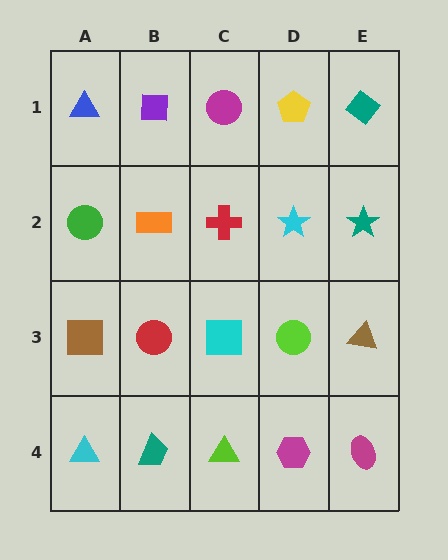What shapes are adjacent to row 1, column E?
A teal star (row 2, column E), a yellow pentagon (row 1, column D).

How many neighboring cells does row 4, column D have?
3.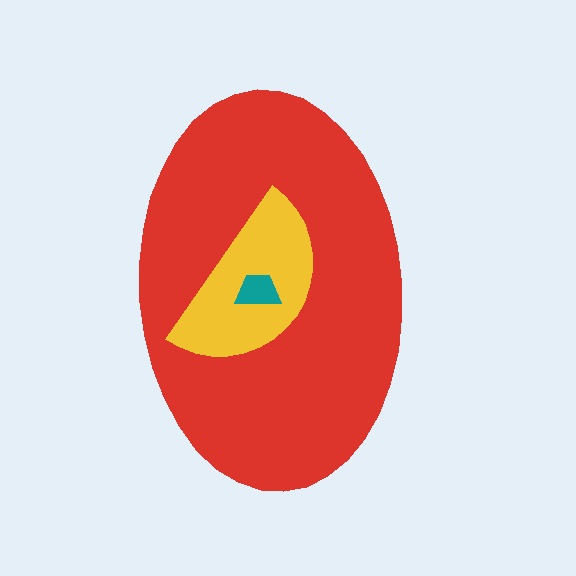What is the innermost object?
The teal trapezoid.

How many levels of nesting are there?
3.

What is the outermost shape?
The red ellipse.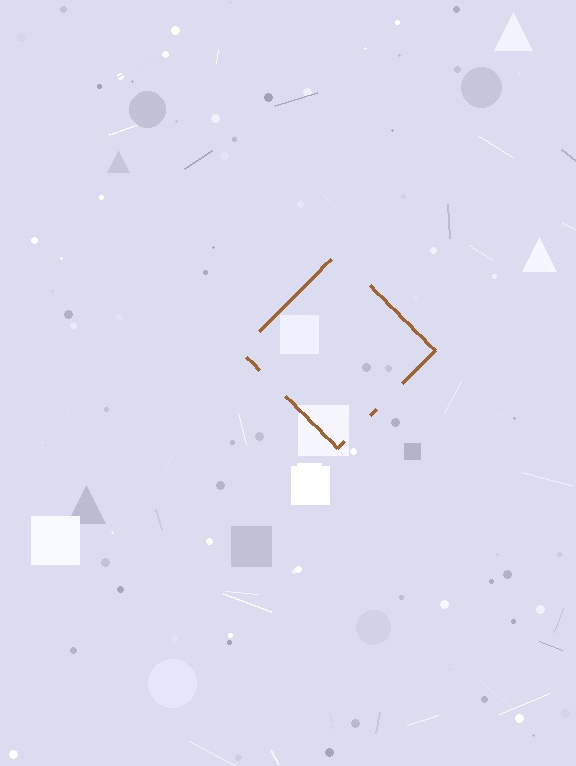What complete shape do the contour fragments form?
The contour fragments form a diamond.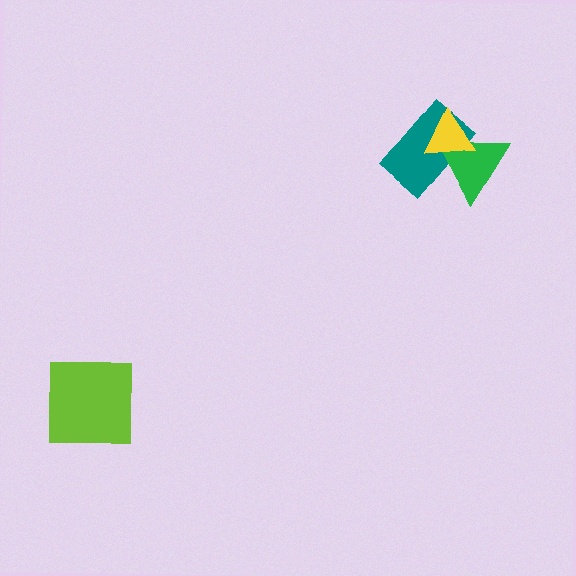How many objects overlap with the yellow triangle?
2 objects overlap with the yellow triangle.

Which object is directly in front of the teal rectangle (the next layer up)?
The green triangle is directly in front of the teal rectangle.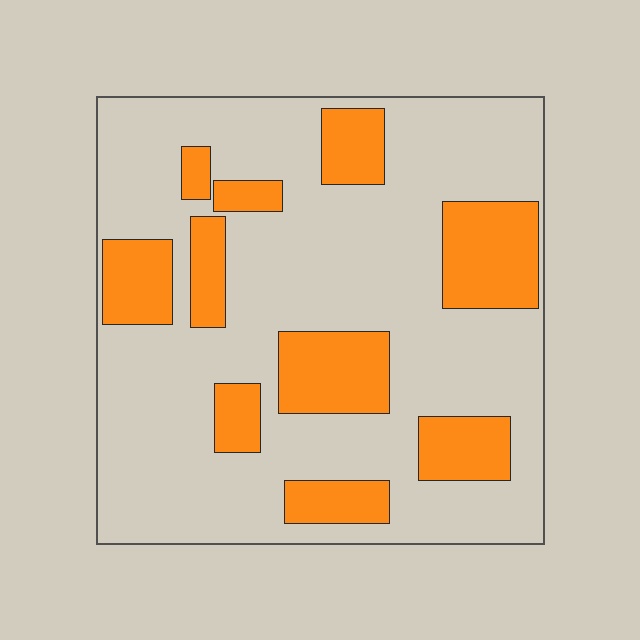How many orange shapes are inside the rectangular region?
10.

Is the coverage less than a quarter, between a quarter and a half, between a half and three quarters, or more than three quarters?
Between a quarter and a half.